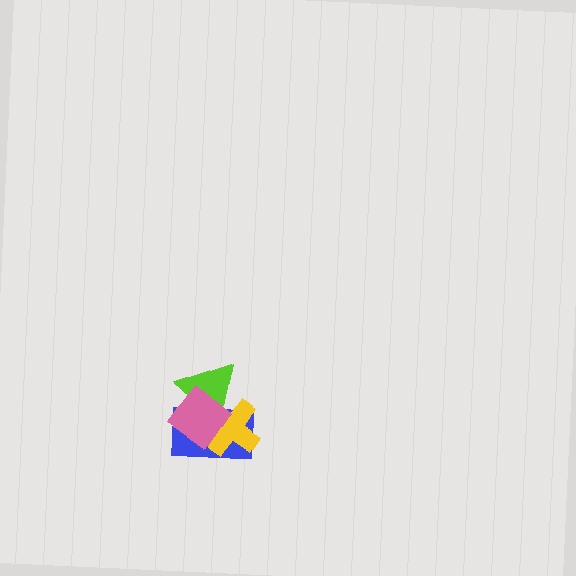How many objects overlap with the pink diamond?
3 objects overlap with the pink diamond.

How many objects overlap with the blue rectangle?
3 objects overlap with the blue rectangle.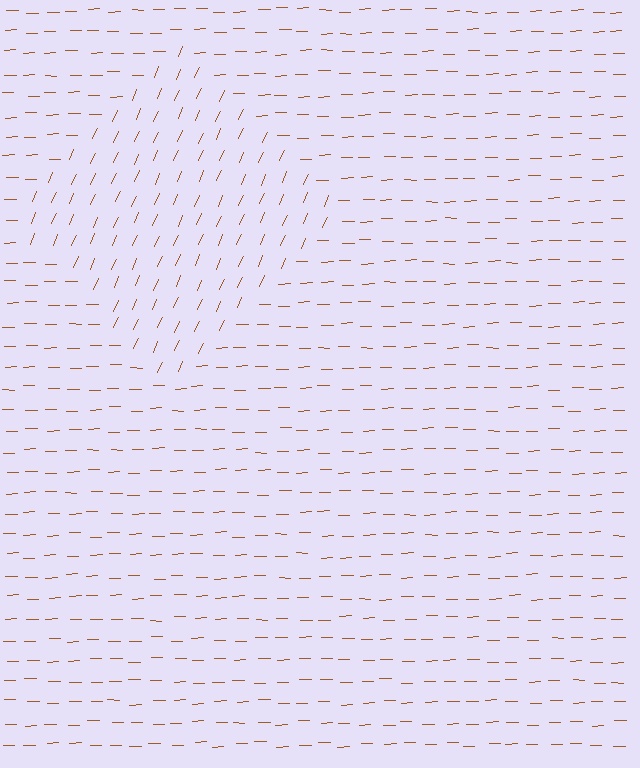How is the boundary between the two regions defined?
The boundary is defined purely by a change in line orientation (approximately 65 degrees difference). All lines are the same color and thickness.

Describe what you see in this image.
The image is filled with small brown line segments. A diamond region in the image has lines oriented differently from the surrounding lines, creating a visible texture boundary.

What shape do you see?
I see a diamond.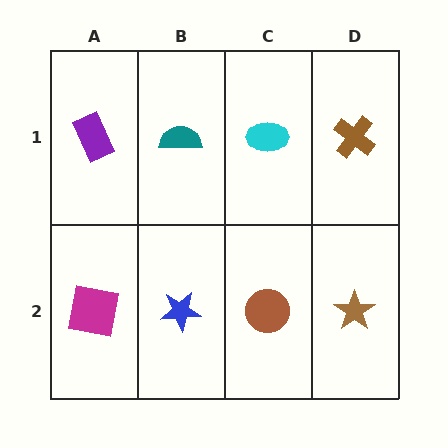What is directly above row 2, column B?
A teal semicircle.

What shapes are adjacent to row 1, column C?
A brown circle (row 2, column C), a teal semicircle (row 1, column B), a brown cross (row 1, column D).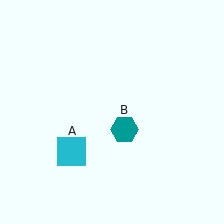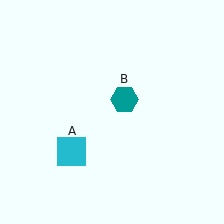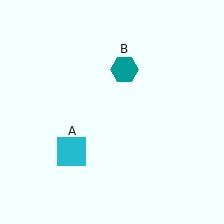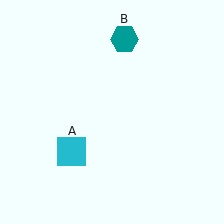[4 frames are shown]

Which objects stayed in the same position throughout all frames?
Cyan square (object A) remained stationary.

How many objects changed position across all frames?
1 object changed position: teal hexagon (object B).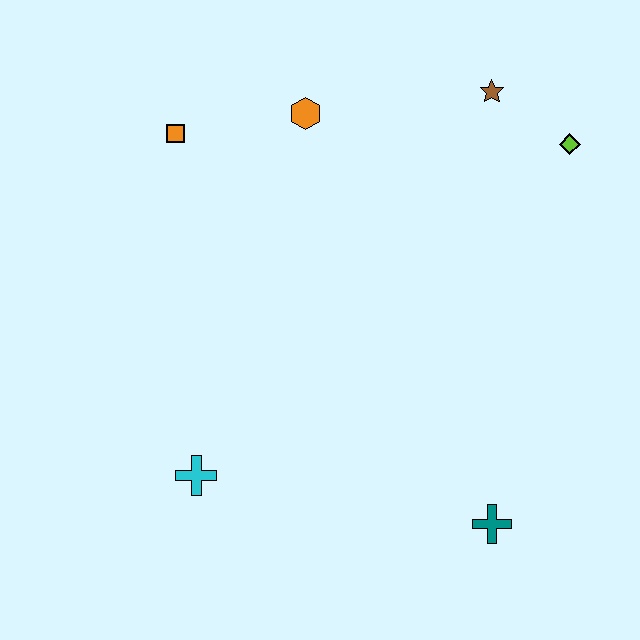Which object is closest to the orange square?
The orange hexagon is closest to the orange square.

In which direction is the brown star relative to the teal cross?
The brown star is above the teal cross.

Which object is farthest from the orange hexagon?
The teal cross is farthest from the orange hexagon.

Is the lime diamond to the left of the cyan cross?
No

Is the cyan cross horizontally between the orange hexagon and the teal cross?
No